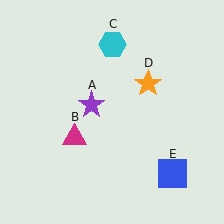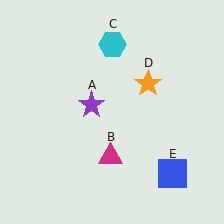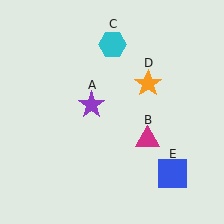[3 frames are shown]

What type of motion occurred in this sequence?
The magenta triangle (object B) rotated counterclockwise around the center of the scene.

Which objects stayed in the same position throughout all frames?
Purple star (object A) and cyan hexagon (object C) and orange star (object D) and blue square (object E) remained stationary.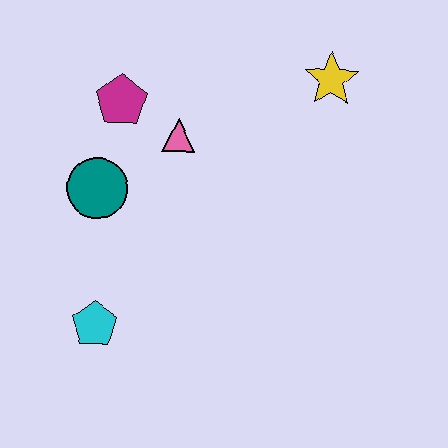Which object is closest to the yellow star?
The pink triangle is closest to the yellow star.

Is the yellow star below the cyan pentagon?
No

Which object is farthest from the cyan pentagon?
The yellow star is farthest from the cyan pentagon.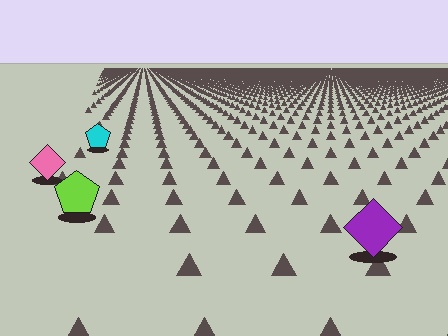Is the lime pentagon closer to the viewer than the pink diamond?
Yes. The lime pentagon is closer — you can tell from the texture gradient: the ground texture is coarser near it.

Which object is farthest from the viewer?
The cyan pentagon is farthest from the viewer. It appears smaller and the ground texture around it is denser.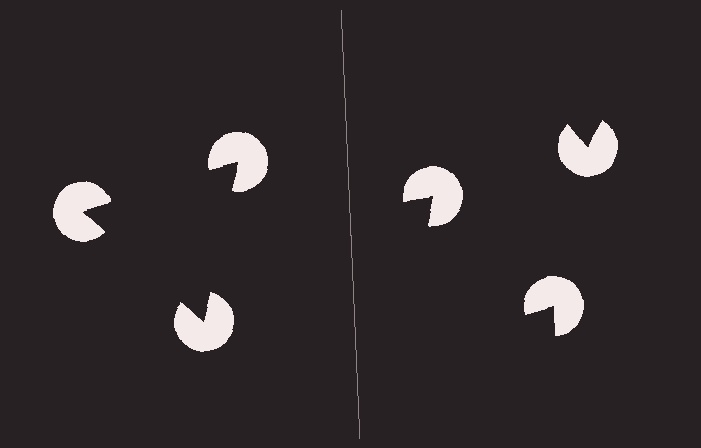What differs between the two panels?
The pac-man discs are positioned identically on both sides; only the wedge orientations differ. On the left they align to a triangle; on the right they are misaligned.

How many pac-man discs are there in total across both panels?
6 — 3 on each side.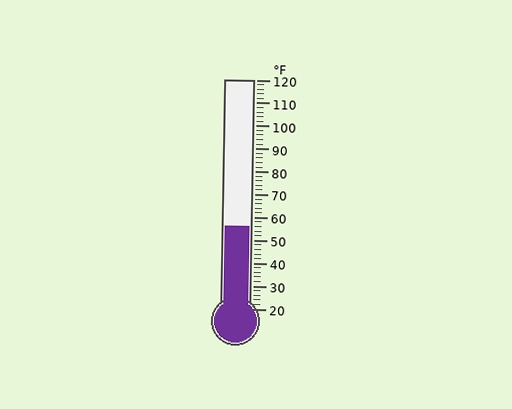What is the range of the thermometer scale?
The thermometer scale ranges from 20°F to 120°F.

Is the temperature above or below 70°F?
The temperature is below 70°F.